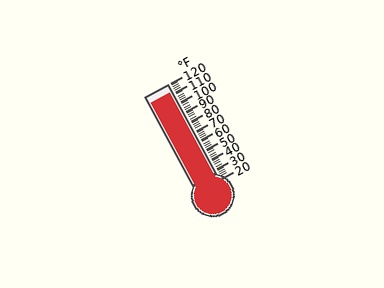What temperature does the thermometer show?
The thermometer shows approximately 112°F.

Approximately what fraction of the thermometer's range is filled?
The thermometer is filled to approximately 90% of its range.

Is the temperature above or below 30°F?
The temperature is above 30°F.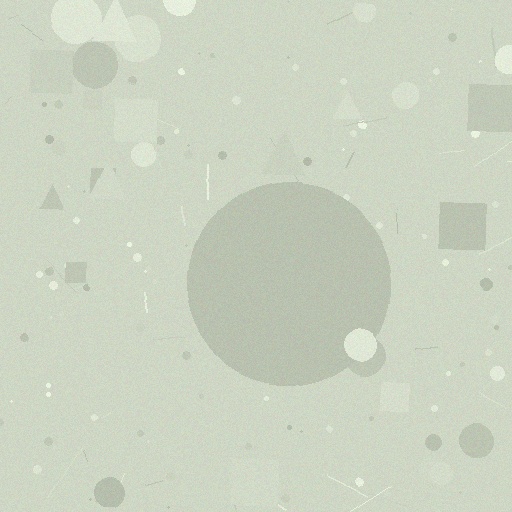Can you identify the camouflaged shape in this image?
The camouflaged shape is a circle.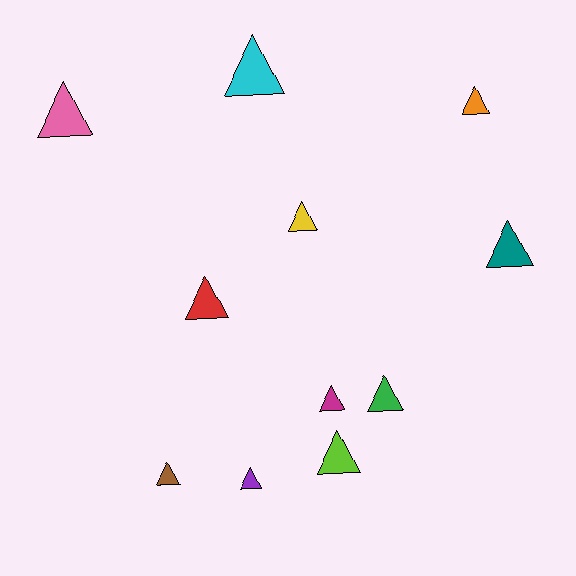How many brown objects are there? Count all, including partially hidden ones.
There is 1 brown object.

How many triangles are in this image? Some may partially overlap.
There are 11 triangles.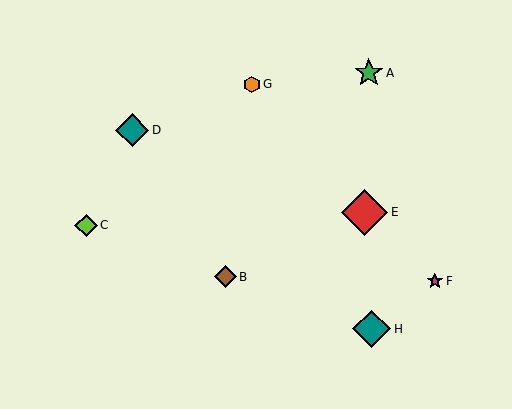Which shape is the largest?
The red diamond (labeled E) is the largest.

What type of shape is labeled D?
Shape D is a teal diamond.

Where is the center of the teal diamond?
The center of the teal diamond is at (132, 130).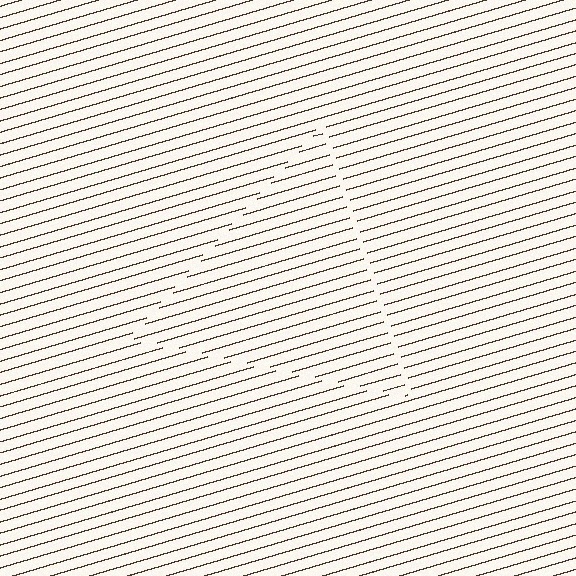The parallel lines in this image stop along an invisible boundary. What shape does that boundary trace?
An illusory triangle. The interior of the shape contains the same grating, shifted by half a period — the contour is defined by the phase discontinuity where line-ends from the inner and outer gratings abut.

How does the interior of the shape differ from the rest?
The interior of the shape contains the same grating, shifted by half a period — the contour is defined by the phase discontinuity where line-ends from the inner and outer gratings abut.